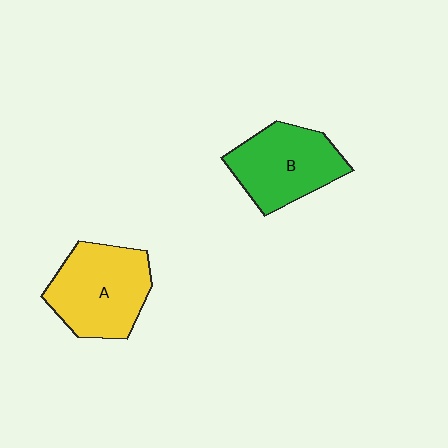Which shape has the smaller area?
Shape B (green).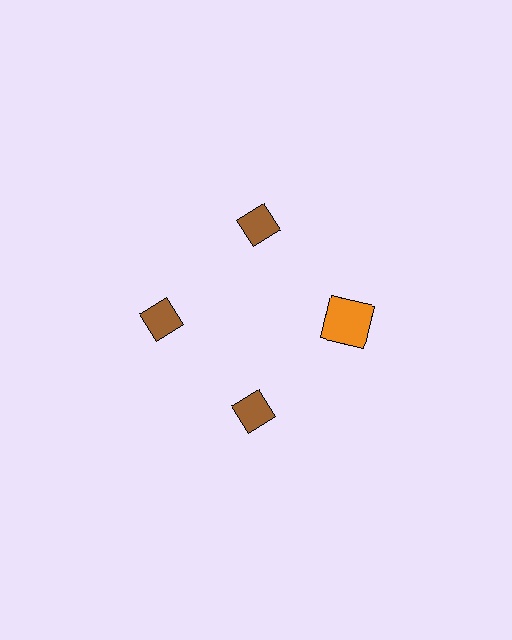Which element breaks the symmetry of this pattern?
The orange square at roughly the 3 o'clock position breaks the symmetry. All other shapes are brown diamonds.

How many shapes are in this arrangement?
There are 4 shapes arranged in a ring pattern.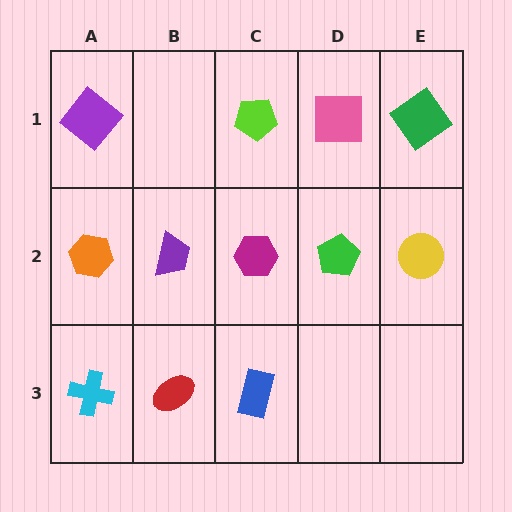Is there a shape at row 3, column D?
No, that cell is empty.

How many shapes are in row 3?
3 shapes.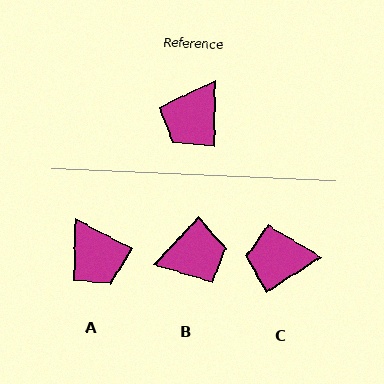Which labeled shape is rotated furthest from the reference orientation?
B, about 138 degrees away.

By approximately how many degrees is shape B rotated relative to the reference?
Approximately 138 degrees counter-clockwise.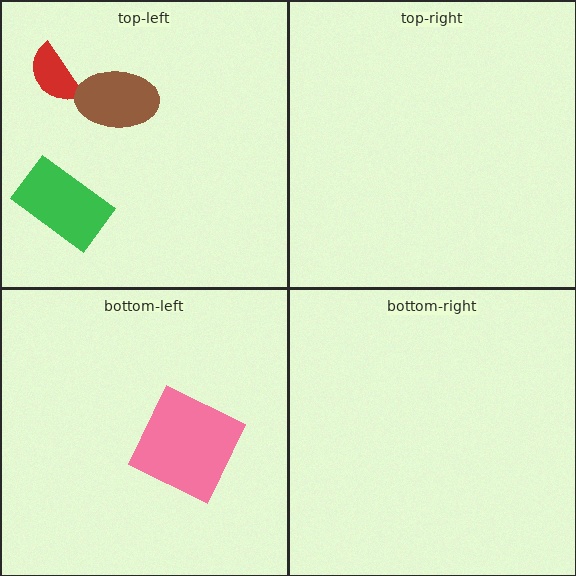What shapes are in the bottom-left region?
The pink square.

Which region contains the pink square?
The bottom-left region.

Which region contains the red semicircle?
The top-left region.